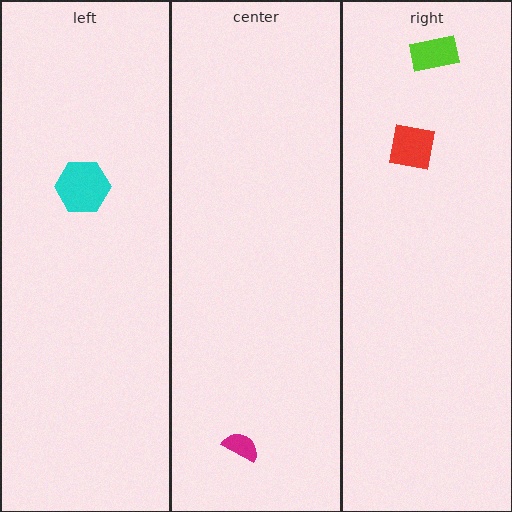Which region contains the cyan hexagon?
The left region.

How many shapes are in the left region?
1.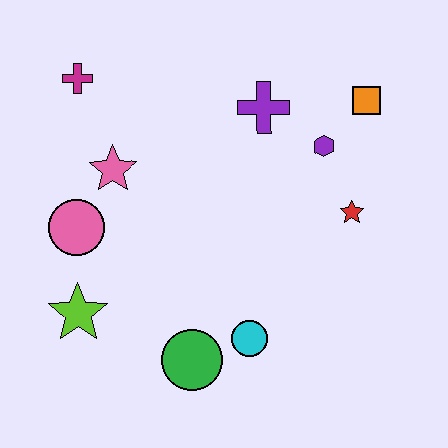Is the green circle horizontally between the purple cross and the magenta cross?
Yes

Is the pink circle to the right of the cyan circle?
No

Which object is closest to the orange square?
The purple hexagon is closest to the orange square.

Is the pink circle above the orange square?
No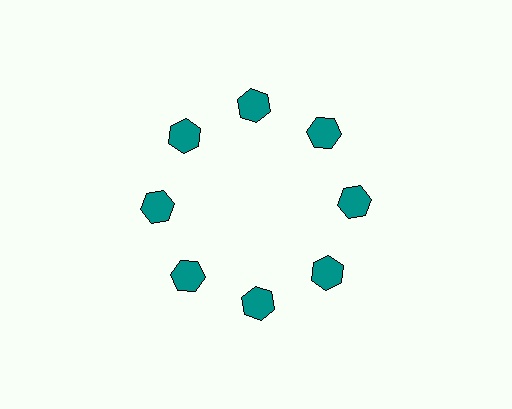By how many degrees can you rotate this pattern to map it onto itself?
The pattern maps onto itself every 45 degrees of rotation.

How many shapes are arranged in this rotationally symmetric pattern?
There are 8 shapes, arranged in 8 groups of 1.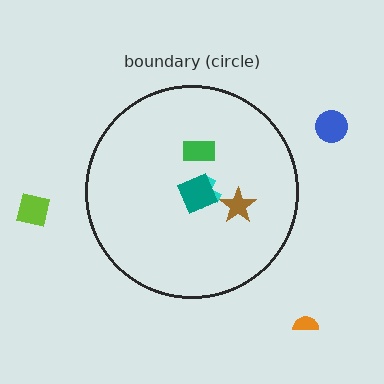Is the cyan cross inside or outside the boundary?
Inside.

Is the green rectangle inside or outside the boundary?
Inside.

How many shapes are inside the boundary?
4 inside, 3 outside.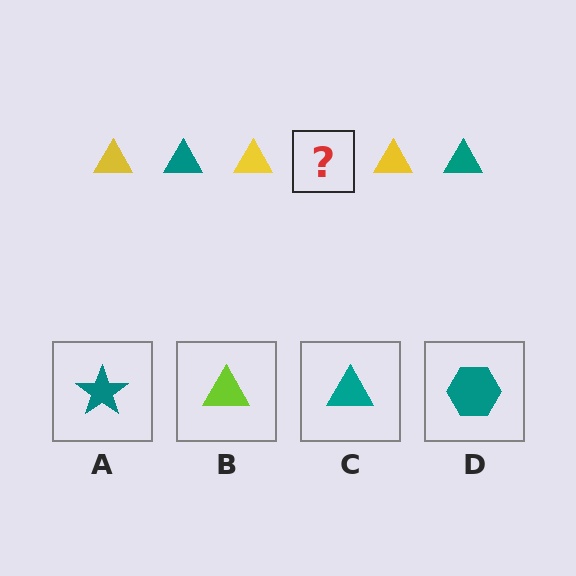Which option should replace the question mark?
Option C.